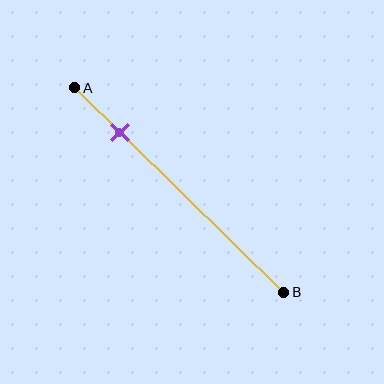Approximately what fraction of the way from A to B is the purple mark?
The purple mark is approximately 20% of the way from A to B.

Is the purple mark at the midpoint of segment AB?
No, the mark is at about 20% from A, not at the 50% midpoint.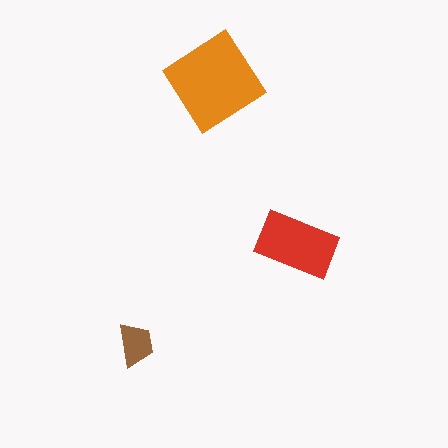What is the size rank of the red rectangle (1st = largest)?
2nd.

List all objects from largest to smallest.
The orange diamond, the red rectangle, the brown trapezoid.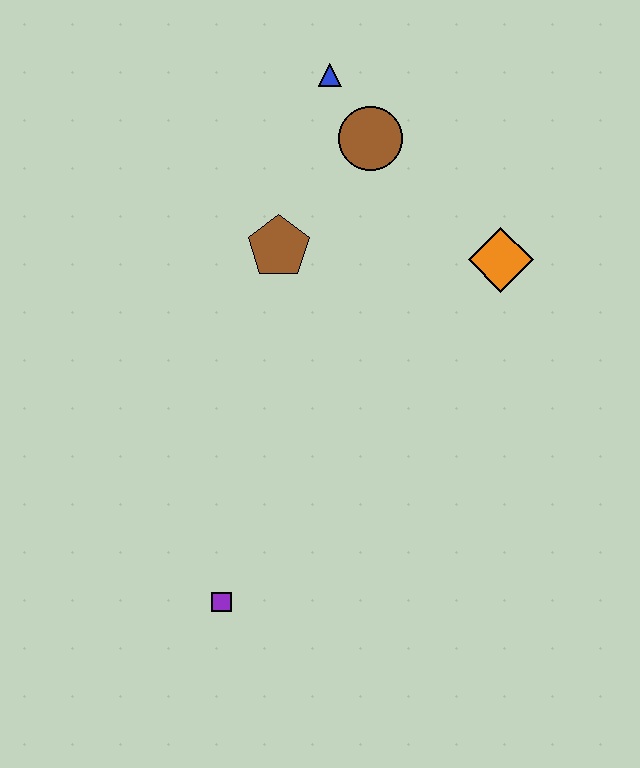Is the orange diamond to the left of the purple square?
No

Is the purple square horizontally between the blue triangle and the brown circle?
No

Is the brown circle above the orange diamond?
Yes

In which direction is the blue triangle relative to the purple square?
The blue triangle is above the purple square.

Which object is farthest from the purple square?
The blue triangle is farthest from the purple square.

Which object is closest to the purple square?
The brown pentagon is closest to the purple square.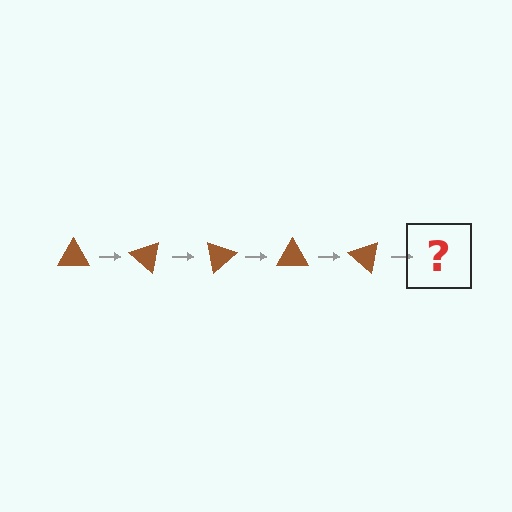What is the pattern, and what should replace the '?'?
The pattern is that the triangle rotates 40 degrees each step. The '?' should be a brown triangle rotated 200 degrees.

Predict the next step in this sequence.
The next step is a brown triangle rotated 200 degrees.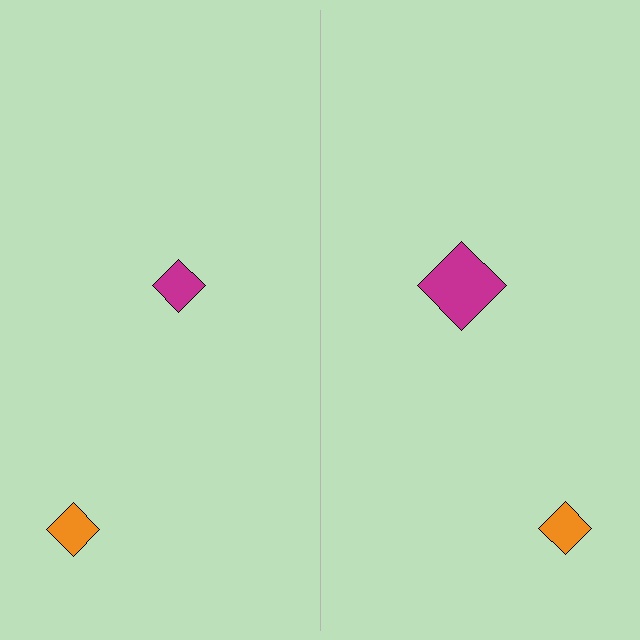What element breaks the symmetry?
The magenta diamond on the right side has a different size than its mirror counterpart.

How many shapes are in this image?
There are 4 shapes in this image.